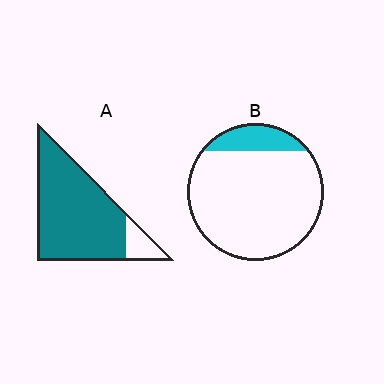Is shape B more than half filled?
No.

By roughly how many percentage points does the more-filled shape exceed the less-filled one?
By roughly 75 percentage points (A over B).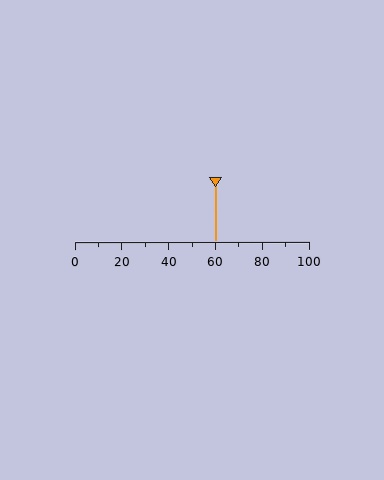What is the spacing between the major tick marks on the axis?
The major ticks are spaced 20 apart.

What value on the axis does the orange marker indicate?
The marker indicates approximately 60.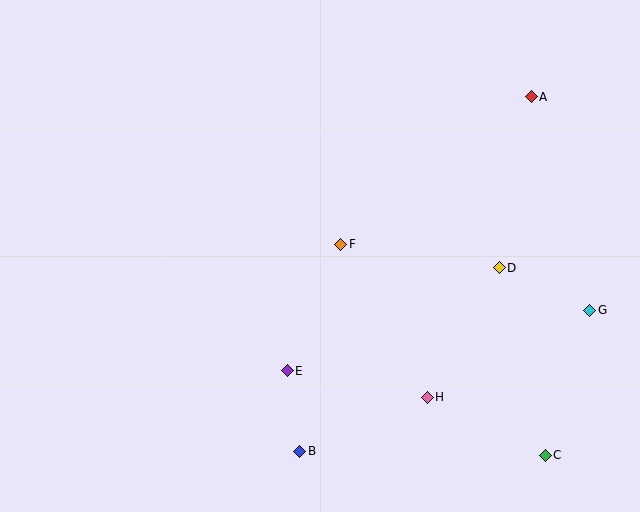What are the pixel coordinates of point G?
Point G is at (590, 310).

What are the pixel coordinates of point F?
Point F is at (341, 244).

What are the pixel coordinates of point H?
Point H is at (427, 397).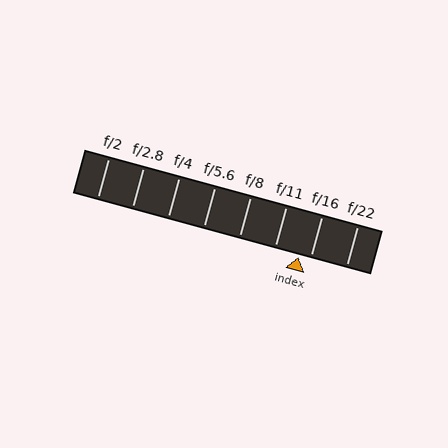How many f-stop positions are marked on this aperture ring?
There are 8 f-stop positions marked.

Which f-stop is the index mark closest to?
The index mark is closest to f/16.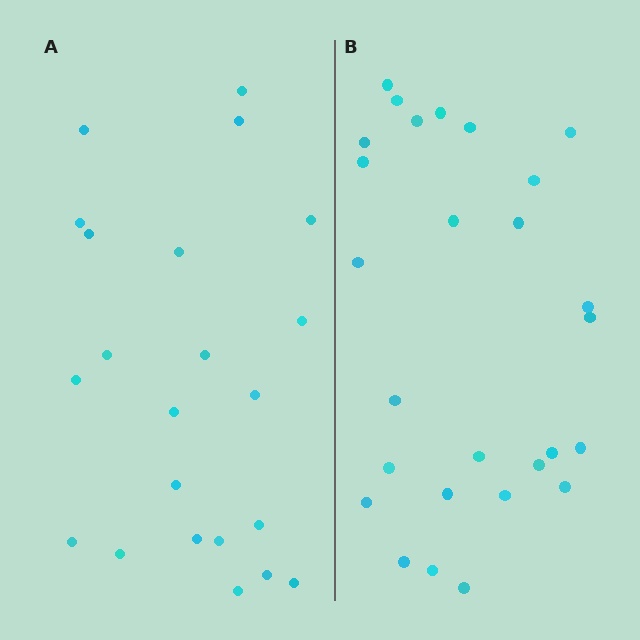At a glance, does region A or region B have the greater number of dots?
Region B (the right region) has more dots.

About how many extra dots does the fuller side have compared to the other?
Region B has about 5 more dots than region A.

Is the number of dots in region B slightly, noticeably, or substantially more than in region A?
Region B has only slightly more — the two regions are fairly close. The ratio is roughly 1.2 to 1.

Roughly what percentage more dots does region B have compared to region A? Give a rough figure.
About 25% more.